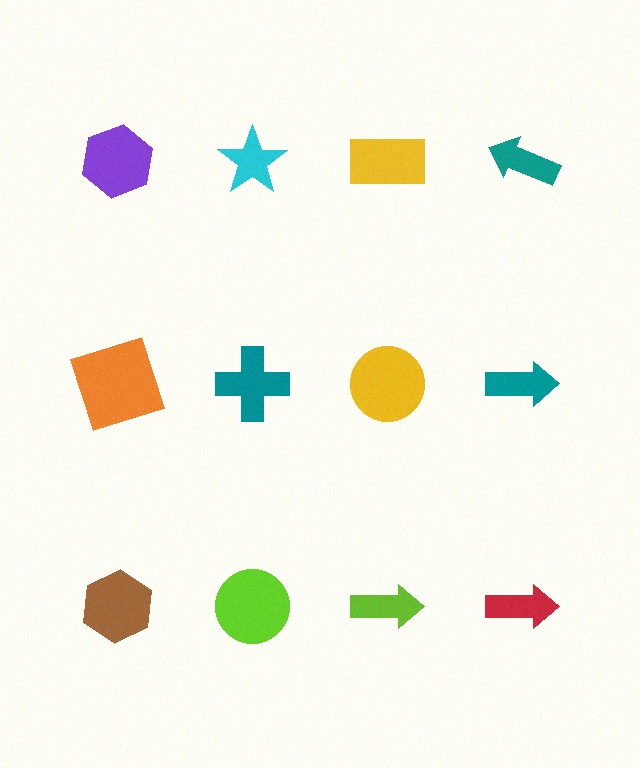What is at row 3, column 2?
A lime circle.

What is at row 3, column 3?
A lime arrow.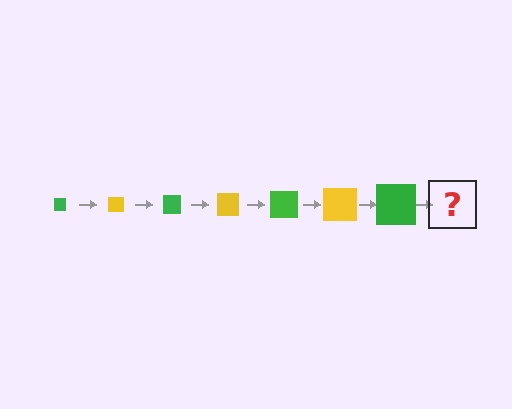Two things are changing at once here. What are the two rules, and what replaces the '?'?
The two rules are that the square grows larger each step and the color cycles through green and yellow. The '?' should be a yellow square, larger than the previous one.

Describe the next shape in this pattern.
It should be a yellow square, larger than the previous one.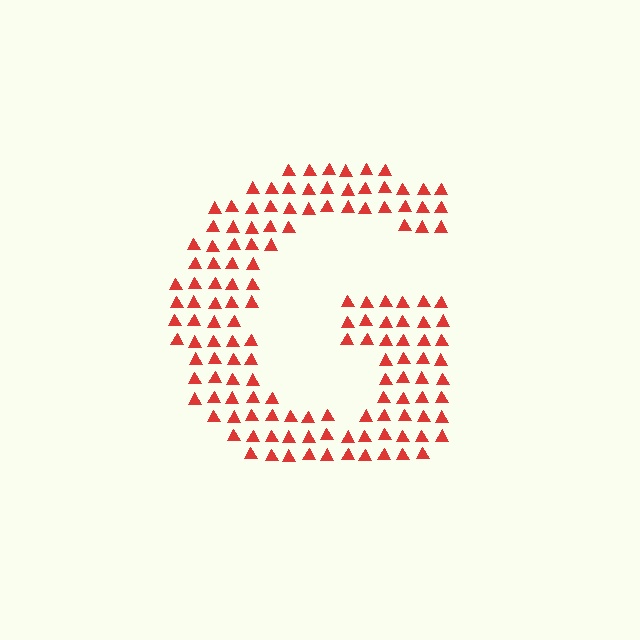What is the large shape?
The large shape is the letter G.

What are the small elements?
The small elements are triangles.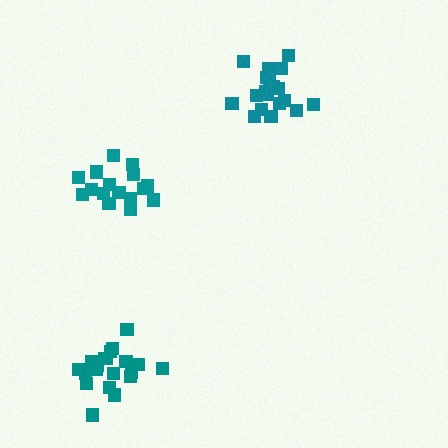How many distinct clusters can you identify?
There are 3 distinct clusters.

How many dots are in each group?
Group 1: 20 dots, Group 2: 19 dots, Group 3: 16 dots (55 total).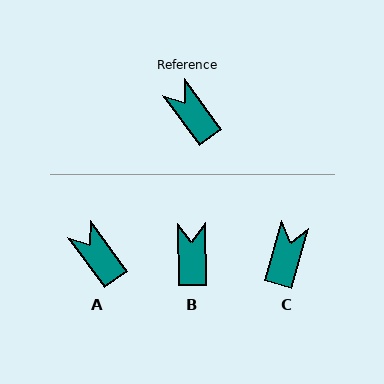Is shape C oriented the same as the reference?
No, it is off by about 52 degrees.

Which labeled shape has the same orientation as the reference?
A.